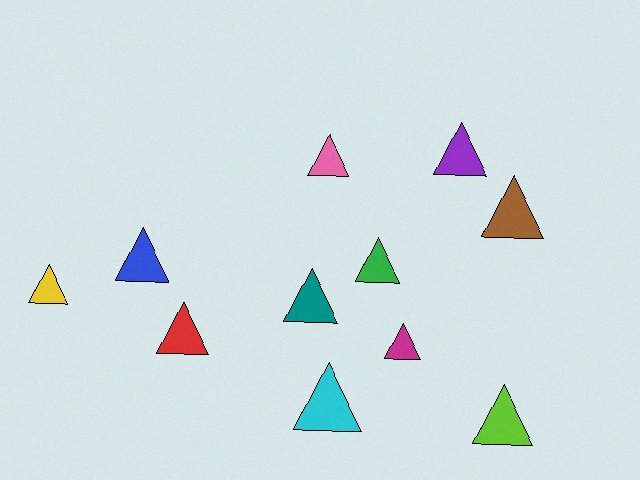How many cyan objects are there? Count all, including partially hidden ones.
There is 1 cyan object.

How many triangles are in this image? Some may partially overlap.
There are 11 triangles.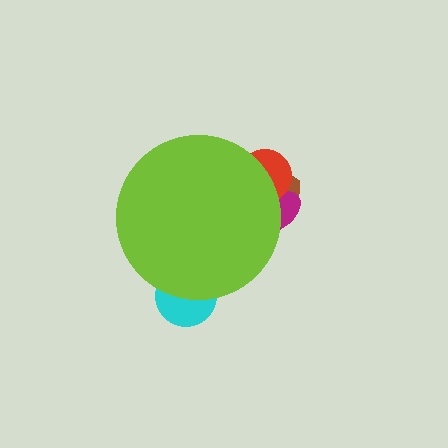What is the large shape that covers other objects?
A lime circle.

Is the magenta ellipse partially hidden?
Yes, the magenta ellipse is partially hidden behind the lime circle.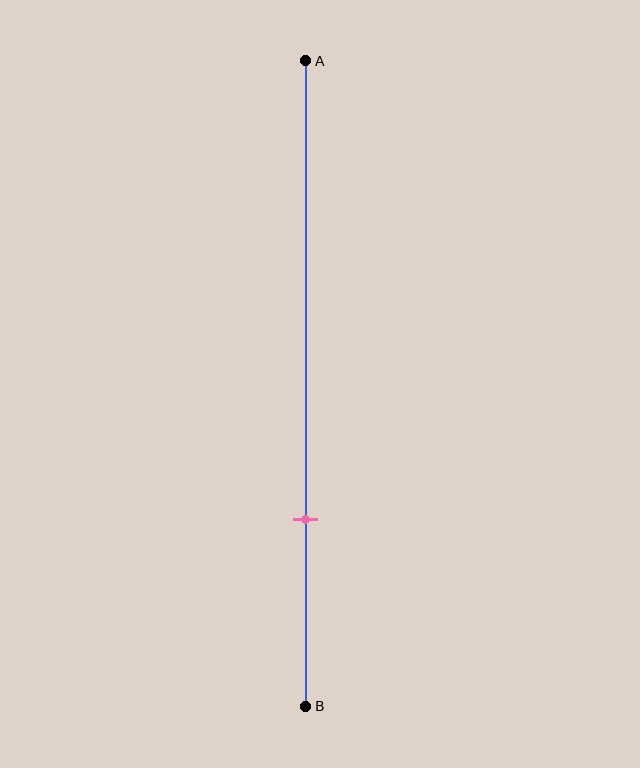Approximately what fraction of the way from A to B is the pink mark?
The pink mark is approximately 70% of the way from A to B.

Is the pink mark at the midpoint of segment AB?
No, the mark is at about 70% from A, not at the 50% midpoint.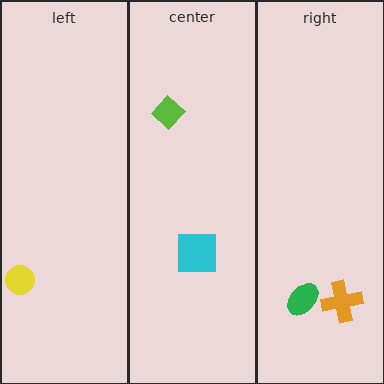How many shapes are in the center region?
2.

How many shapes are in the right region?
2.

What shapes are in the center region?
The cyan square, the lime diamond.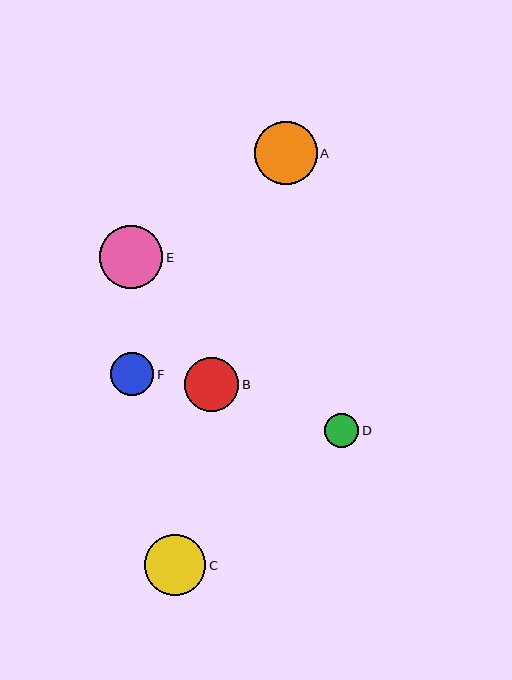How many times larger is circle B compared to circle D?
Circle B is approximately 1.6 times the size of circle D.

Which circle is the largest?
Circle E is the largest with a size of approximately 63 pixels.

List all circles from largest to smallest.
From largest to smallest: E, A, C, B, F, D.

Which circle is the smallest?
Circle D is the smallest with a size of approximately 34 pixels.